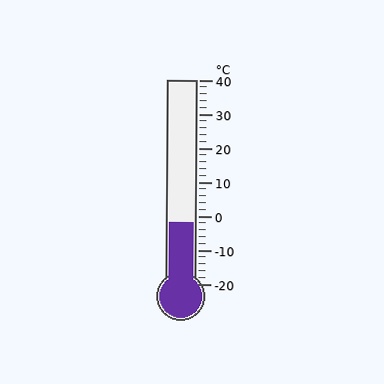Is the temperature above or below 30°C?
The temperature is below 30°C.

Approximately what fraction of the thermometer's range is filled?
The thermometer is filled to approximately 30% of its range.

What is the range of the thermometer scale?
The thermometer scale ranges from -20°C to 40°C.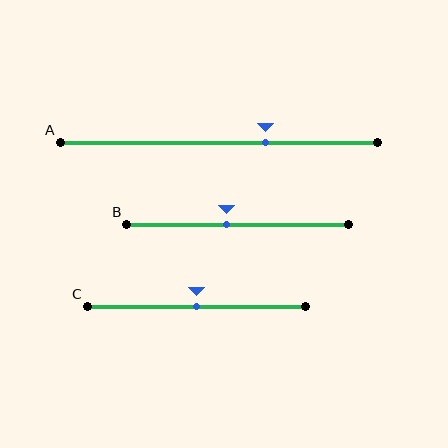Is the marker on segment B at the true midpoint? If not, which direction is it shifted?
No, the marker on segment B is shifted to the left by about 5% of the segment length.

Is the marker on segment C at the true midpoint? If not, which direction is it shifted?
Yes, the marker on segment C is at the true midpoint.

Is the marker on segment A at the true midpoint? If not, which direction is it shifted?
No, the marker on segment A is shifted to the right by about 15% of the segment length.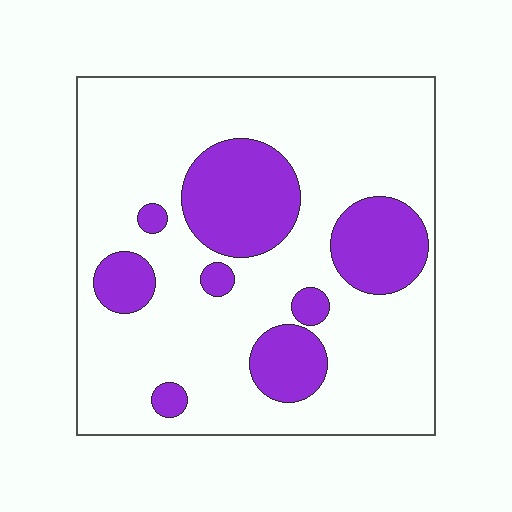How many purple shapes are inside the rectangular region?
8.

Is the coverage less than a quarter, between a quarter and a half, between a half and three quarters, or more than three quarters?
Less than a quarter.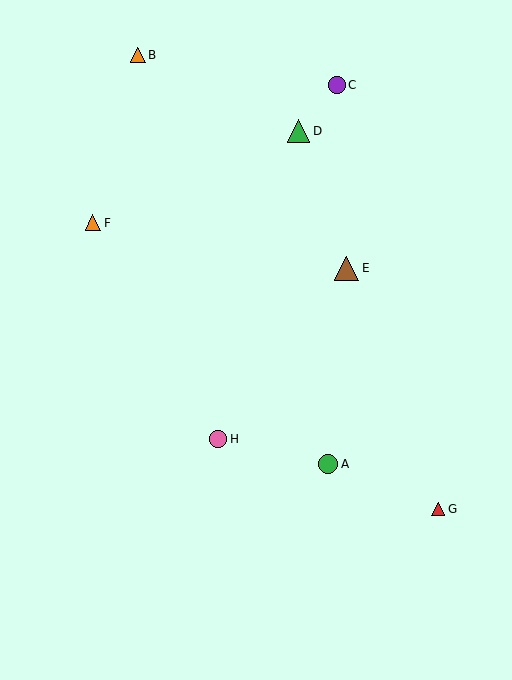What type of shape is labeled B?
Shape B is an orange triangle.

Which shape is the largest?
The brown triangle (labeled E) is the largest.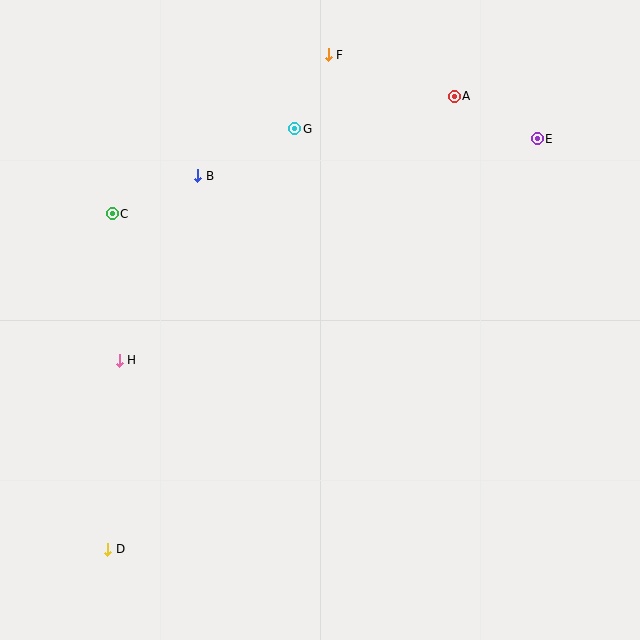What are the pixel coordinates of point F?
Point F is at (328, 55).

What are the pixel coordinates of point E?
Point E is at (537, 139).